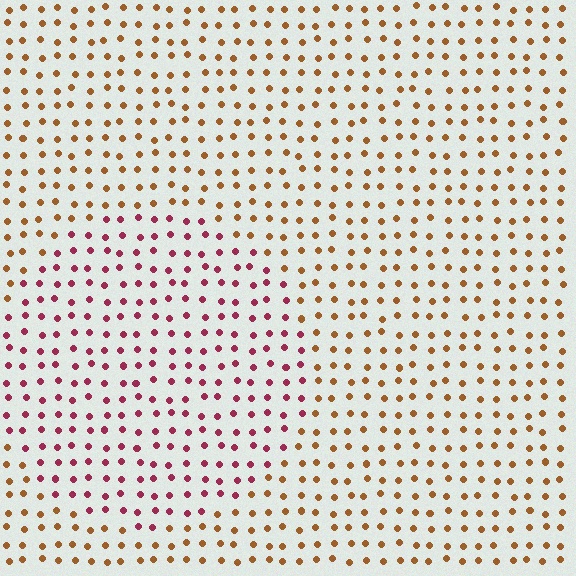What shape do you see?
I see a circle.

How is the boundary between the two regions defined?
The boundary is defined purely by a slight shift in hue (about 49 degrees). Spacing, size, and orientation are identical on both sides.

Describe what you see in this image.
The image is filled with small brown elements in a uniform arrangement. A circle-shaped region is visible where the elements are tinted to a slightly different hue, forming a subtle color boundary.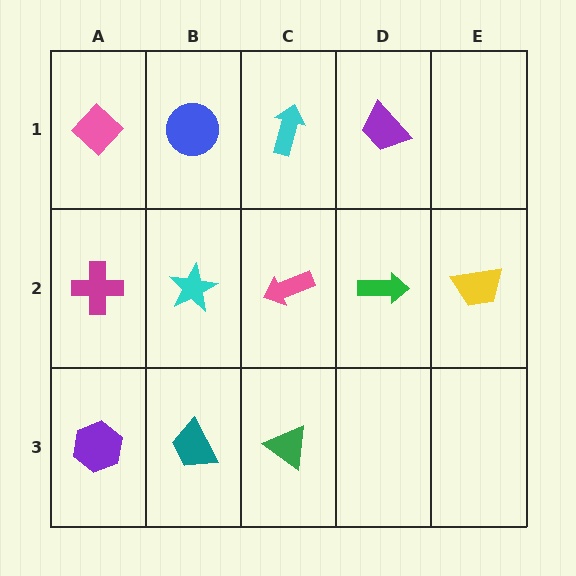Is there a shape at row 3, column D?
No, that cell is empty.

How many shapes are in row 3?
3 shapes.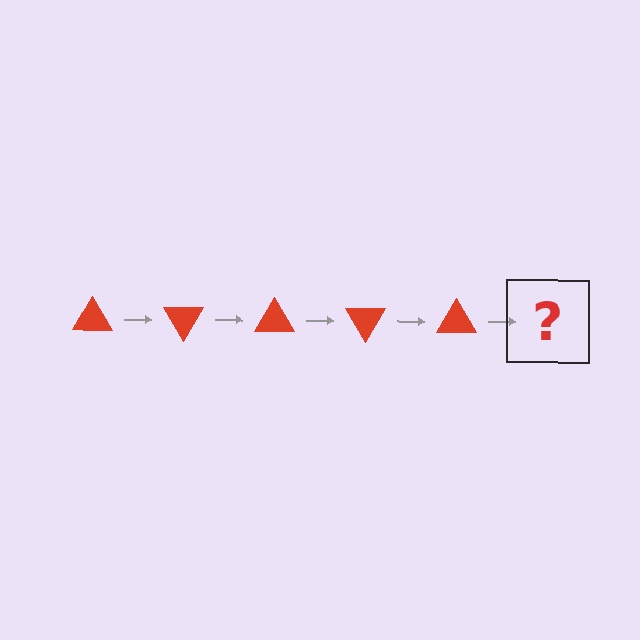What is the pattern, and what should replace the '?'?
The pattern is that the triangle rotates 60 degrees each step. The '?' should be a red triangle rotated 300 degrees.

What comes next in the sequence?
The next element should be a red triangle rotated 300 degrees.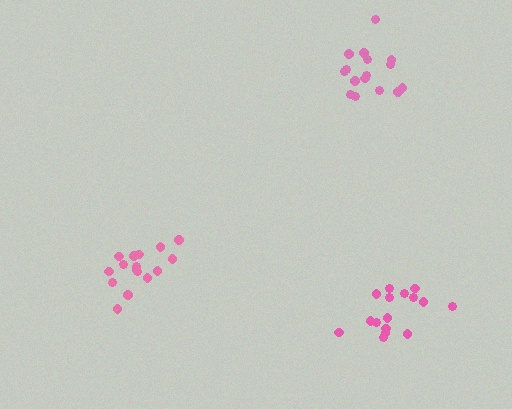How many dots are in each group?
Group 1: 16 dots, Group 2: 16 dots, Group 3: 16 dots (48 total).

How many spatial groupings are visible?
There are 3 spatial groupings.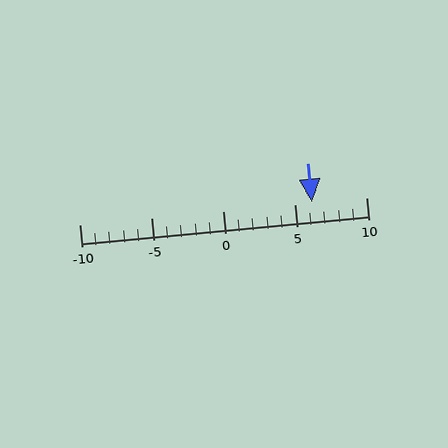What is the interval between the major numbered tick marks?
The major tick marks are spaced 5 units apart.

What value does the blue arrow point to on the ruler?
The blue arrow points to approximately 6.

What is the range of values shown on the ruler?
The ruler shows values from -10 to 10.